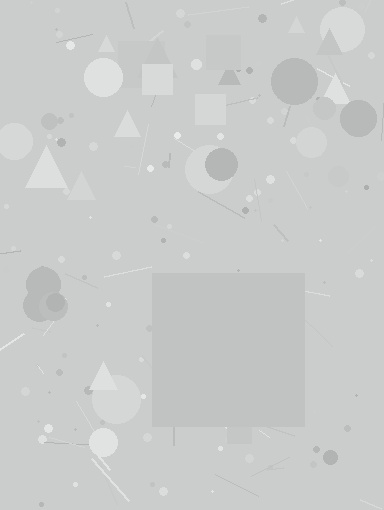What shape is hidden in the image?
A square is hidden in the image.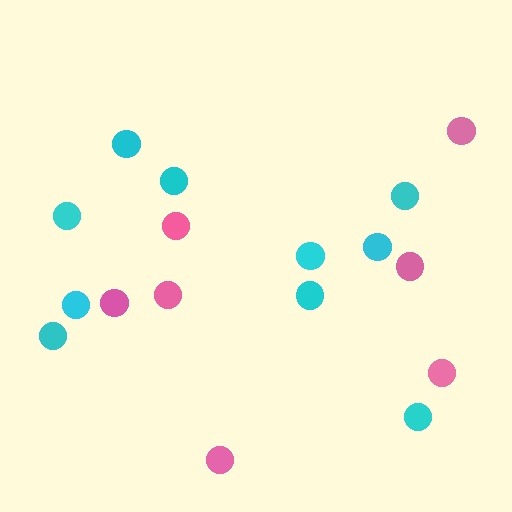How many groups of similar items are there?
There are 2 groups: one group of pink circles (7) and one group of cyan circles (10).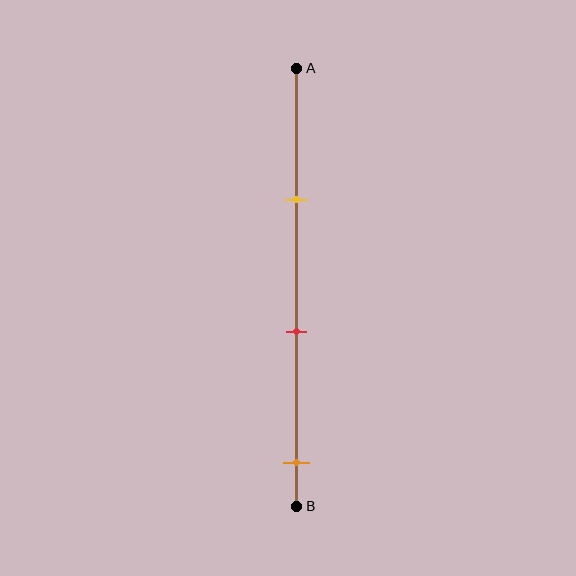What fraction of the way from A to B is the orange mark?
The orange mark is approximately 90% (0.9) of the way from A to B.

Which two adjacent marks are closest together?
The yellow and red marks are the closest adjacent pair.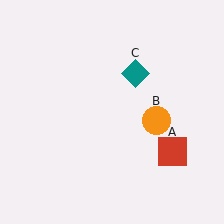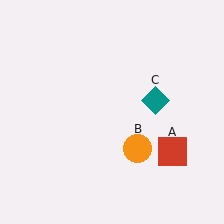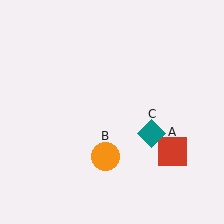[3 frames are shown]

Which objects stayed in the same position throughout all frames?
Red square (object A) remained stationary.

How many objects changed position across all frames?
2 objects changed position: orange circle (object B), teal diamond (object C).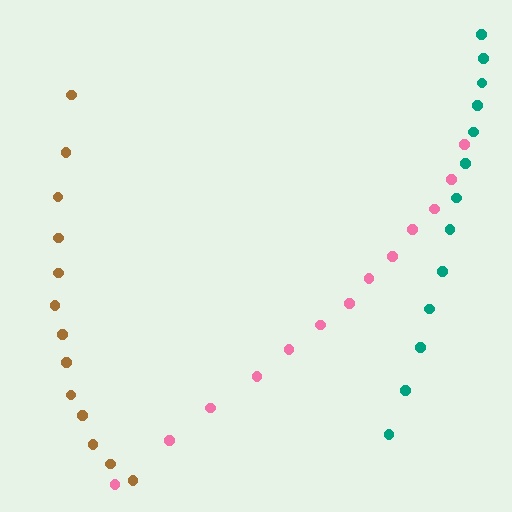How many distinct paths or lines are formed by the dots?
There are 3 distinct paths.